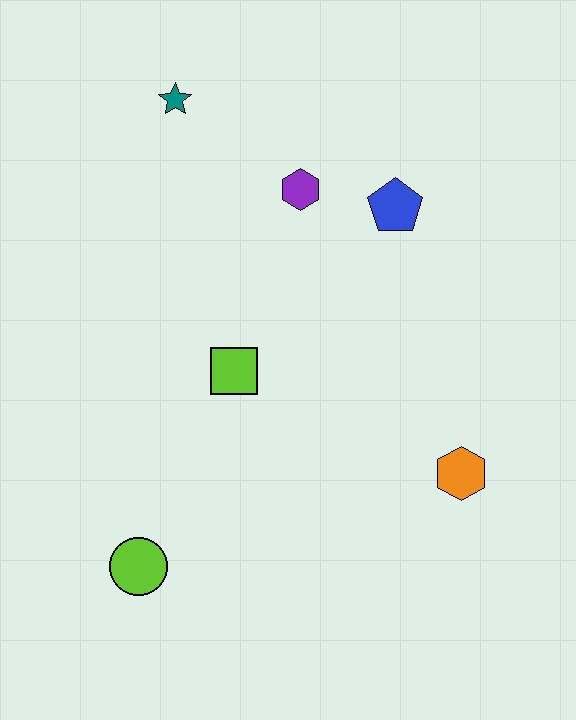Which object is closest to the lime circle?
The lime square is closest to the lime circle.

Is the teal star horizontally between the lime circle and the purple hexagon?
Yes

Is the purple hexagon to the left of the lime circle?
No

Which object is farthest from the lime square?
The teal star is farthest from the lime square.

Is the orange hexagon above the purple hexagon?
No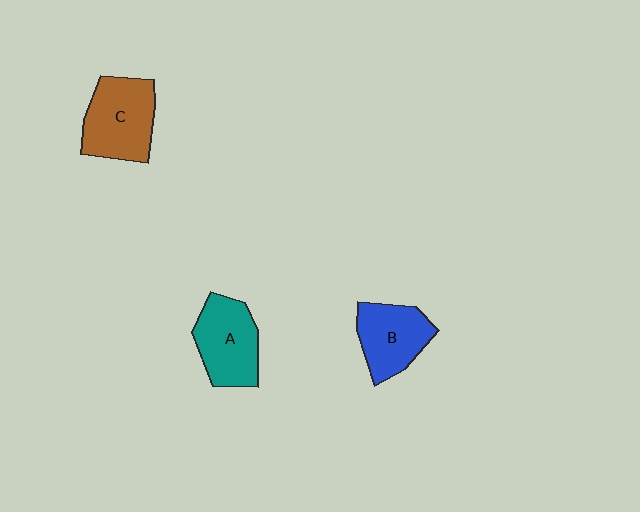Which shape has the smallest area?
Shape B (blue).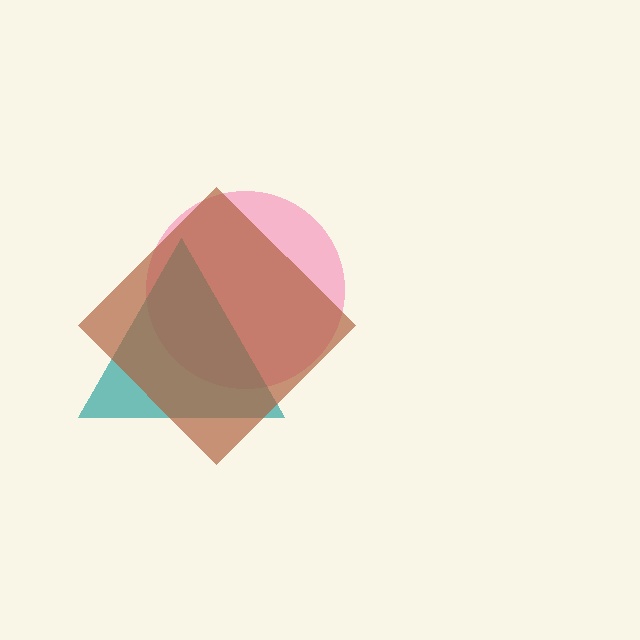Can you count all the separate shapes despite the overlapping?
Yes, there are 3 separate shapes.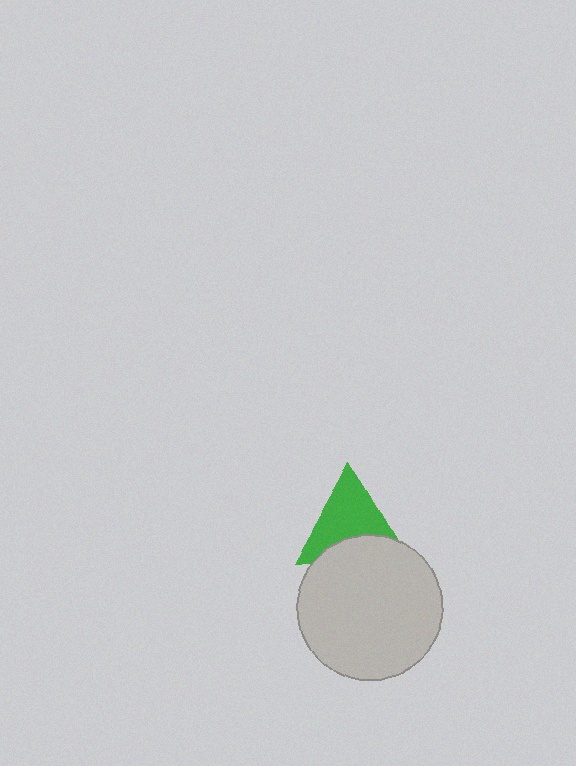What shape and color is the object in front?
The object in front is a light gray circle.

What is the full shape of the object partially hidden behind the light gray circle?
The partially hidden object is a green triangle.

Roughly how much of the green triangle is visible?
Most of it is visible (roughly 66%).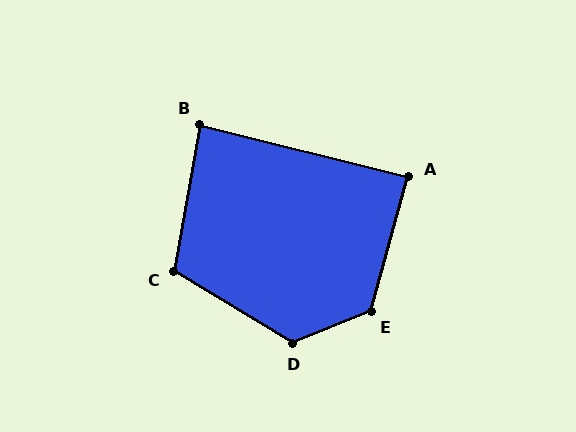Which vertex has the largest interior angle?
D, at approximately 127 degrees.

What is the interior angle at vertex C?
Approximately 111 degrees (obtuse).